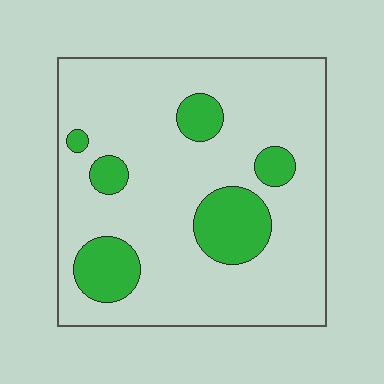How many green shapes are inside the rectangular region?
6.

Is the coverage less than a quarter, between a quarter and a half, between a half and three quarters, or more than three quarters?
Less than a quarter.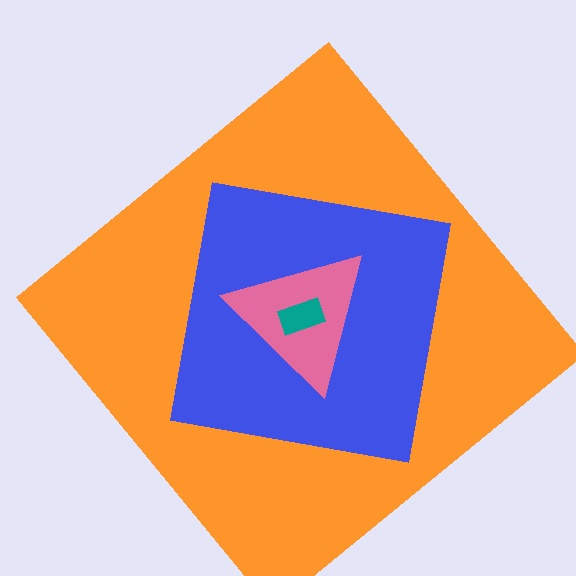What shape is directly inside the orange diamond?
The blue square.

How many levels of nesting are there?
4.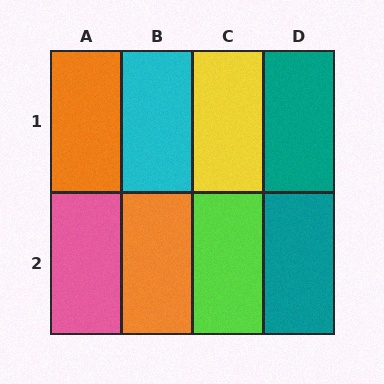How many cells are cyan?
1 cell is cyan.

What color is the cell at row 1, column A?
Orange.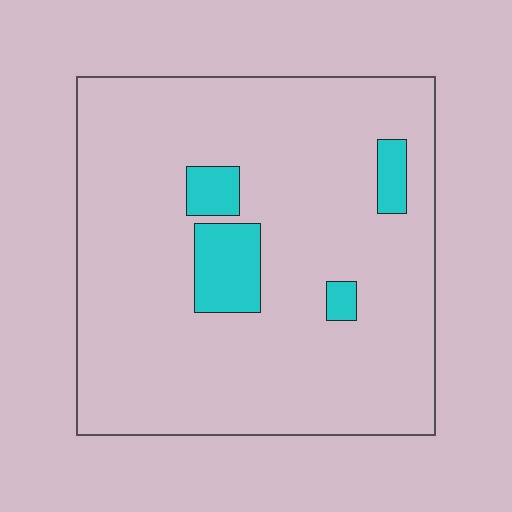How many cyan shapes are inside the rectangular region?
4.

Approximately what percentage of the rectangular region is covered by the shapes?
Approximately 10%.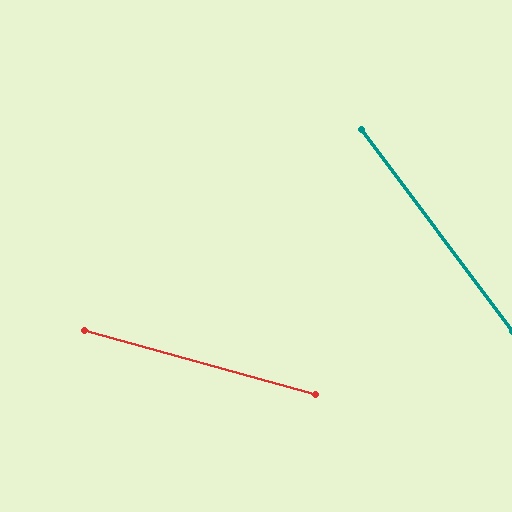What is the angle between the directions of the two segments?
Approximately 38 degrees.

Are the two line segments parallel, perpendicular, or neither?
Neither parallel nor perpendicular — they differ by about 38°.